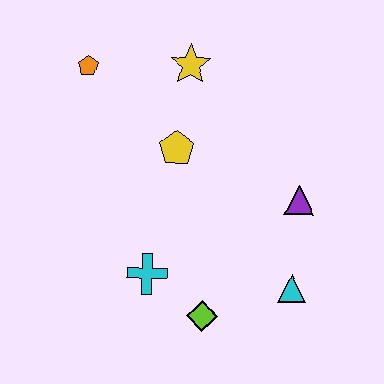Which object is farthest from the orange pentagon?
The cyan triangle is farthest from the orange pentagon.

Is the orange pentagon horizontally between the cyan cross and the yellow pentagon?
No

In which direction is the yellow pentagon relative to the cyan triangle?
The yellow pentagon is above the cyan triangle.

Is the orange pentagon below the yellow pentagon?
No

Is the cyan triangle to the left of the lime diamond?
No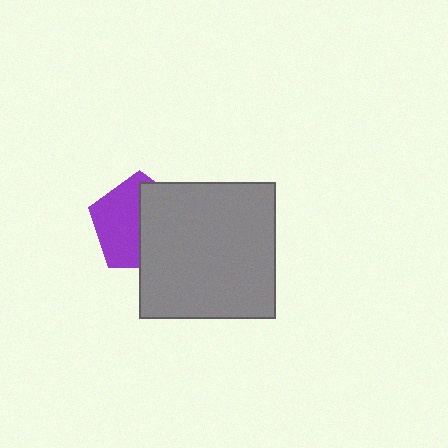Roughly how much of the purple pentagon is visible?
About half of it is visible (roughly 51%).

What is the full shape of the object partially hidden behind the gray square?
The partially hidden object is a purple pentagon.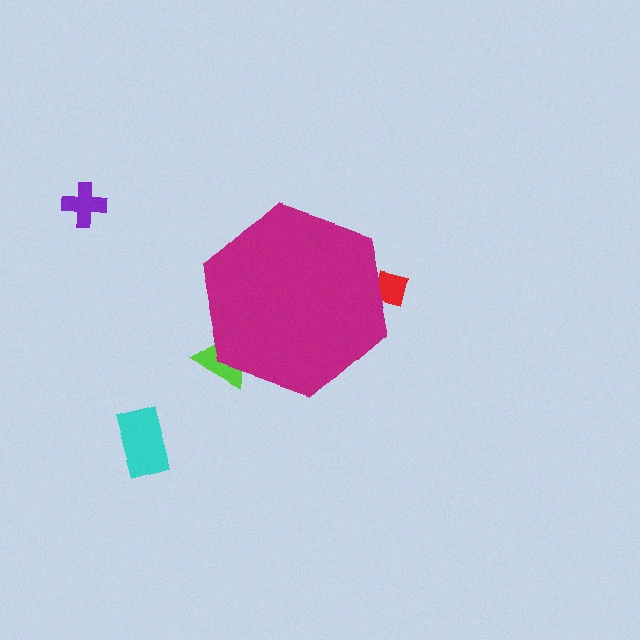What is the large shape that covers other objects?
A magenta hexagon.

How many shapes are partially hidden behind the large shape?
2 shapes are partially hidden.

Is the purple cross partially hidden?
No, the purple cross is fully visible.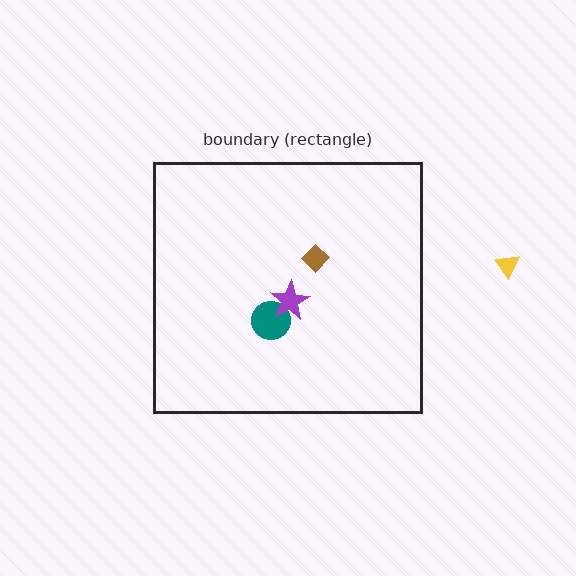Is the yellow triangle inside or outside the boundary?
Outside.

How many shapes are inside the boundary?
3 inside, 1 outside.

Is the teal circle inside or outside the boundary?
Inside.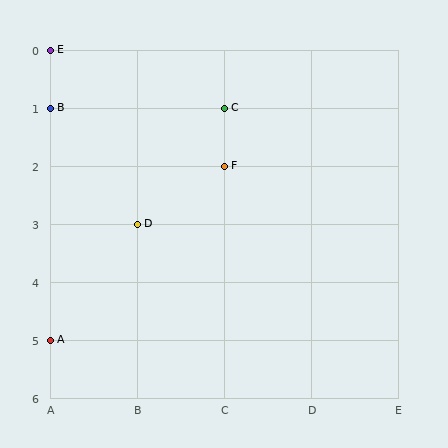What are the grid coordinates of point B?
Point B is at grid coordinates (A, 1).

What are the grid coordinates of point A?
Point A is at grid coordinates (A, 5).